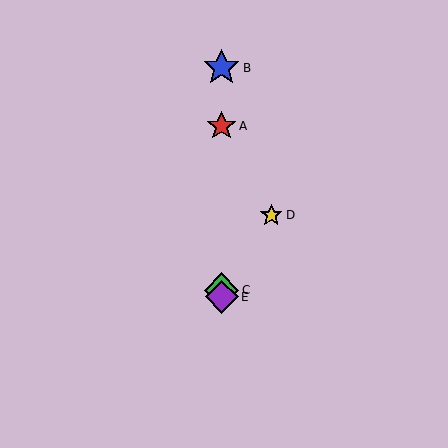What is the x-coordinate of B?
Object B is at x≈222.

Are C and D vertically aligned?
No, C is at x≈222 and D is at x≈271.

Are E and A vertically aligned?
Yes, both are at x≈222.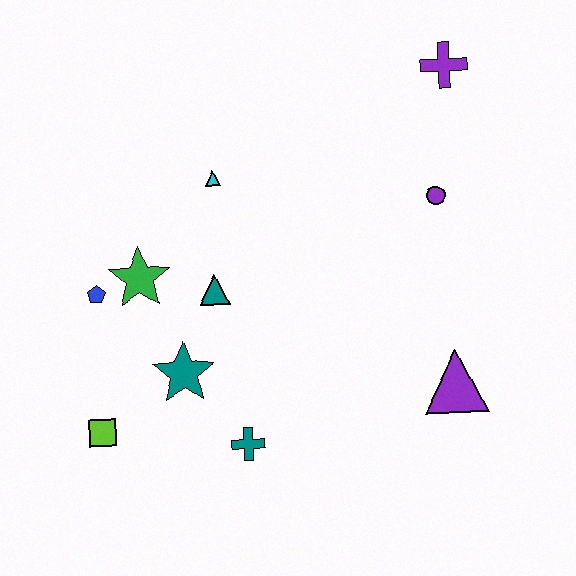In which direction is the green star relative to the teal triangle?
The green star is to the left of the teal triangle.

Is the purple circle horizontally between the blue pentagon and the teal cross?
No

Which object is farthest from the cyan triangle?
The purple triangle is farthest from the cyan triangle.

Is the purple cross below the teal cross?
No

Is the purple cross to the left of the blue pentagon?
No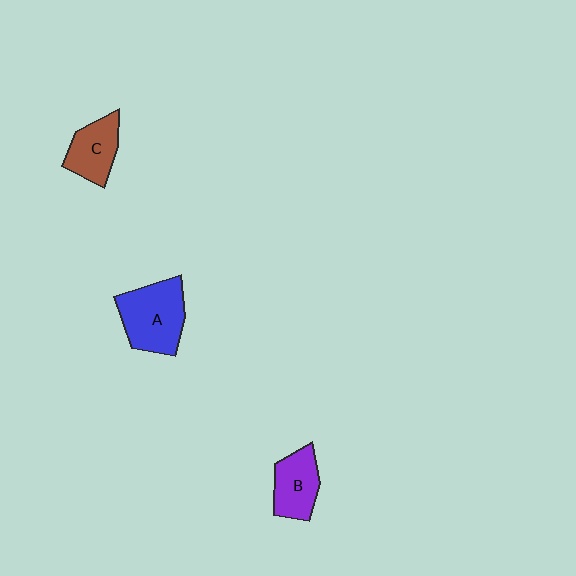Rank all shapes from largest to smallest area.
From largest to smallest: A (blue), B (purple), C (brown).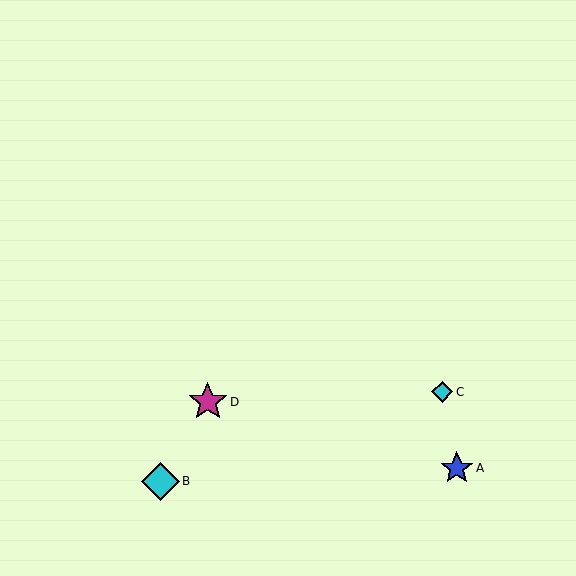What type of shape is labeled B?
Shape B is a cyan diamond.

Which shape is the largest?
The magenta star (labeled D) is the largest.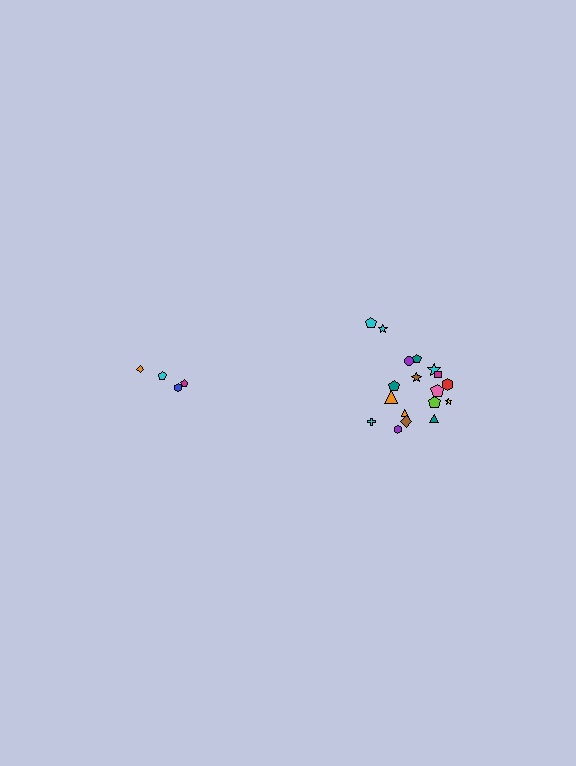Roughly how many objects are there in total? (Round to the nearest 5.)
Roughly 20 objects in total.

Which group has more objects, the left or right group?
The right group.